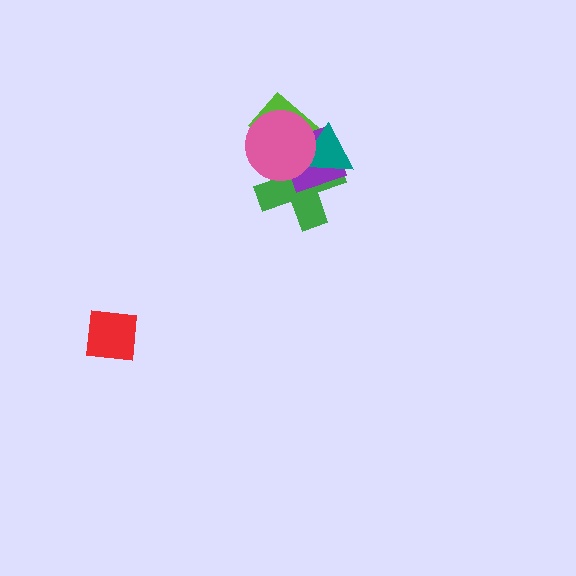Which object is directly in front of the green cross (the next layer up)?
The purple diamond is directly in front of the green cross.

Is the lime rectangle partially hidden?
Yes, it is partially covered by another shape.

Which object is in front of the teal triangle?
The pink circle is in front of the teal triangle.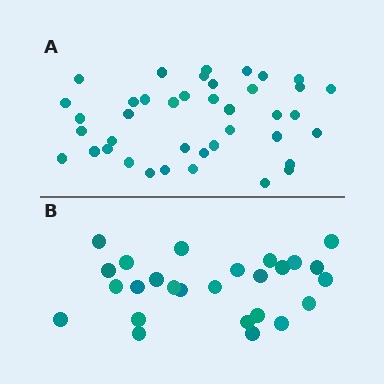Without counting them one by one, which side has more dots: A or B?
Region A (the top region) has more dots.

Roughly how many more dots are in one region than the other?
Region A has approximately 15 more dots than region B.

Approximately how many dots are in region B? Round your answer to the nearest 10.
About 30 dots. (The exact count is 26, which rounds to 30.)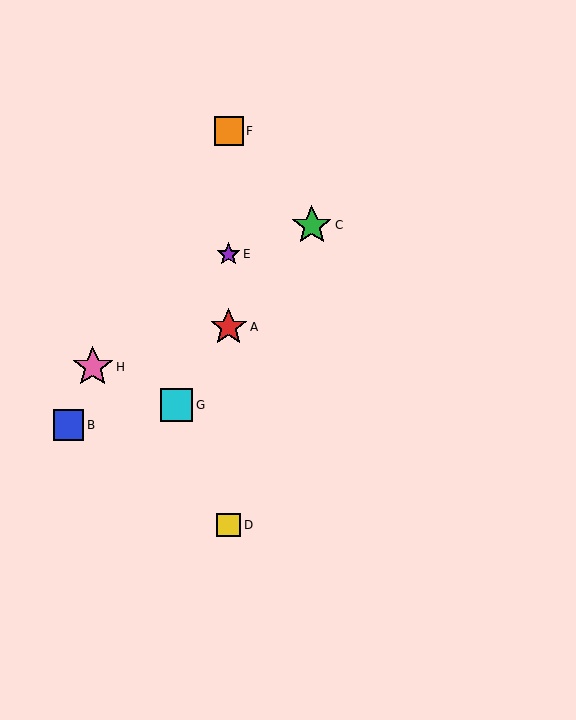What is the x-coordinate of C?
Object C is at x≈312.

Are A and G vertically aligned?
No, A is at x≈229 and G is at x≈177.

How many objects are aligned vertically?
4 objects (A, D, E, F) are aligned vertically.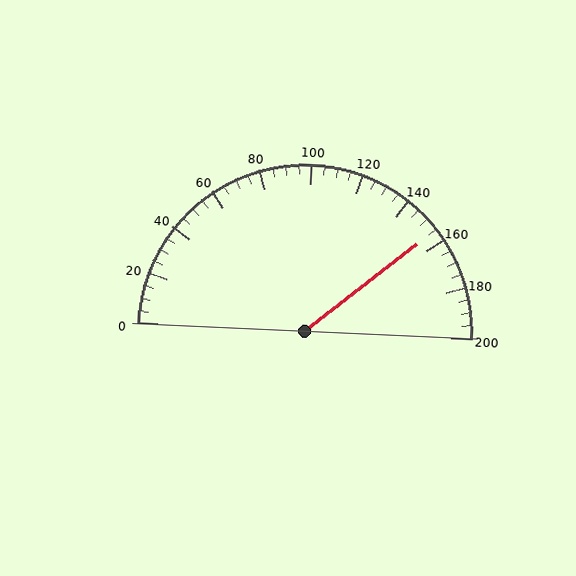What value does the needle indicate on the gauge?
The needle indicates approximately 155.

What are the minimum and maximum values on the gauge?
The gauge ranges from 0 to 200.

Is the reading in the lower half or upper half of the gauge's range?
The reading is in the upper half of the range (0 to 200).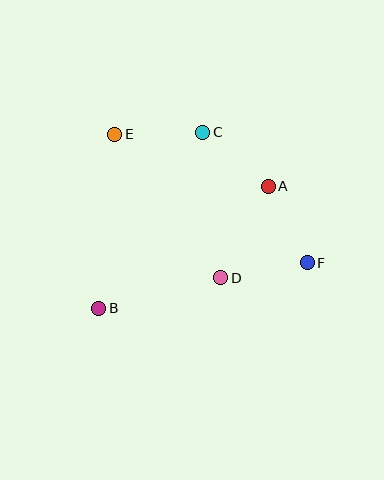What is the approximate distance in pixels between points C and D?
The distance between C and D is approximately 147 pixels.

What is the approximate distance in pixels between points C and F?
The distance between C and F is approximately 167 pixels.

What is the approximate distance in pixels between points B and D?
The distance between B and D is approximately 126 pixels.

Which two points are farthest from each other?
Points E and F are farthest from each other.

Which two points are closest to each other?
Points A and C are closest to each other.